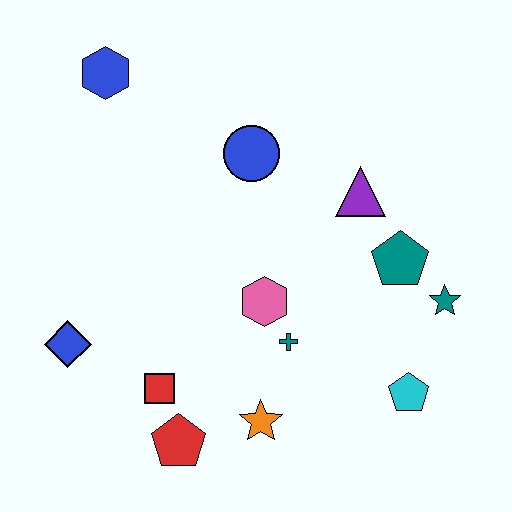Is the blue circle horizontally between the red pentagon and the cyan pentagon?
Yes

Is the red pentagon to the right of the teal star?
No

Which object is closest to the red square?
The red pentagon is closest to the red square.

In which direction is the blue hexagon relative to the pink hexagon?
The blue hexagon is above the pink hexagon.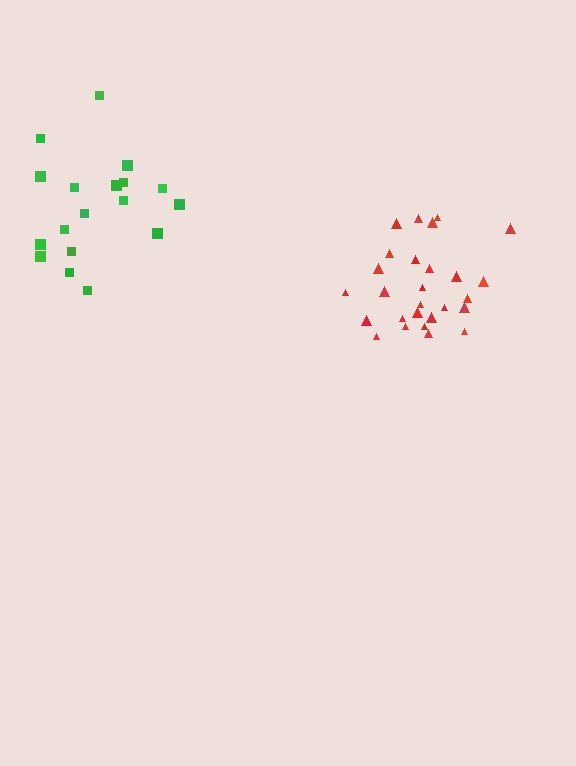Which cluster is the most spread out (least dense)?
Green.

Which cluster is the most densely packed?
Red.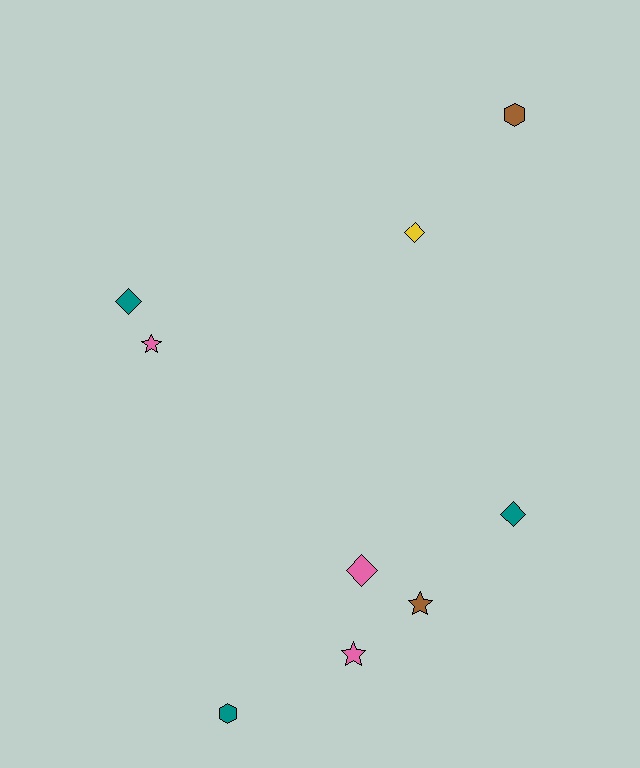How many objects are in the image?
There are 9 objects.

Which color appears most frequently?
Pink, with 3 objects.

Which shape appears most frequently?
Diamond, with 4 objects.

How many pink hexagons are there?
There are no pink hexagons.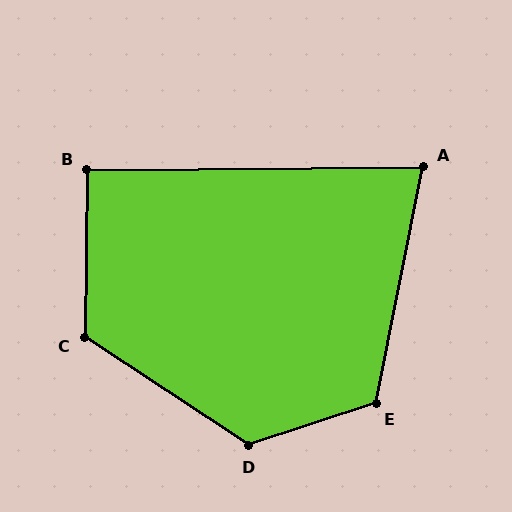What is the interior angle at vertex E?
Approximately 120 degrees (obtuse).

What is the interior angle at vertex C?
Approximately 123 degrees (obtuse).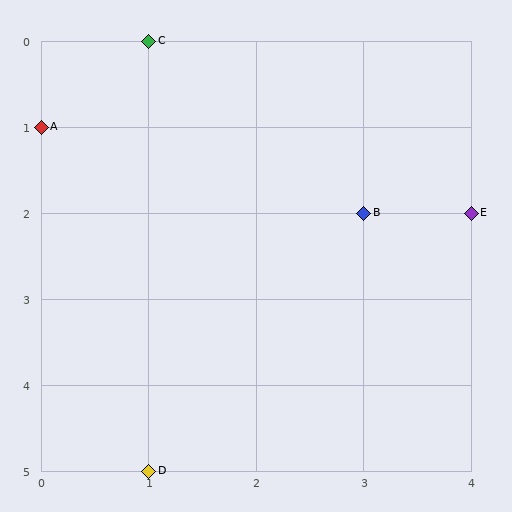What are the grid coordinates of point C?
Point C is at grid coordinates (1, 0).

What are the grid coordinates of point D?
Point D is at grid coordinates (1, 5).